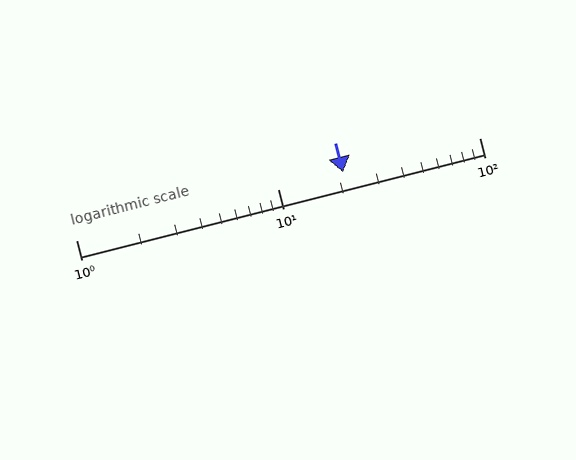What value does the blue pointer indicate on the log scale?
The pointer indicates approximately 21.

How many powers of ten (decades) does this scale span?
The scale spans 2 decades, from 1 to 100.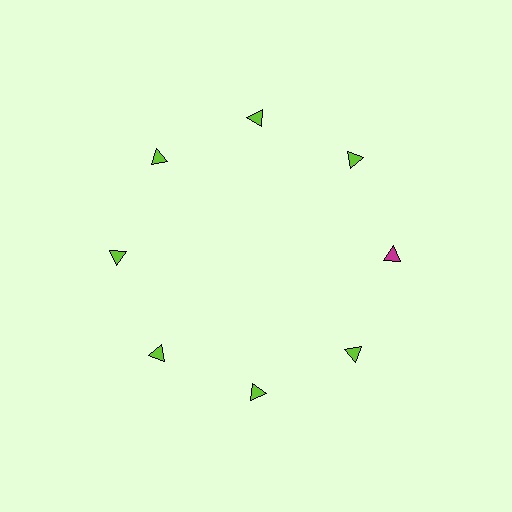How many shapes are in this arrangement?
There are 8 shapes arranged in a ring pattern.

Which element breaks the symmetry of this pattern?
The magenta triangle at roughly the 3 o'clock position breaks the symmetry. All other shapes are lime triangles.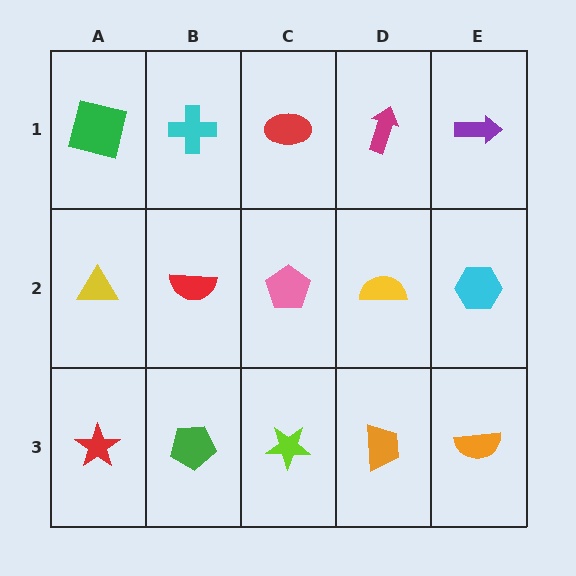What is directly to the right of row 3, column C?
An orange trapezoid.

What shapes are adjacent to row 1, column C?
A pink pentagon (row 2, column C), a cyan cross (row 1, column B), a magenta arrow (row 1, column D).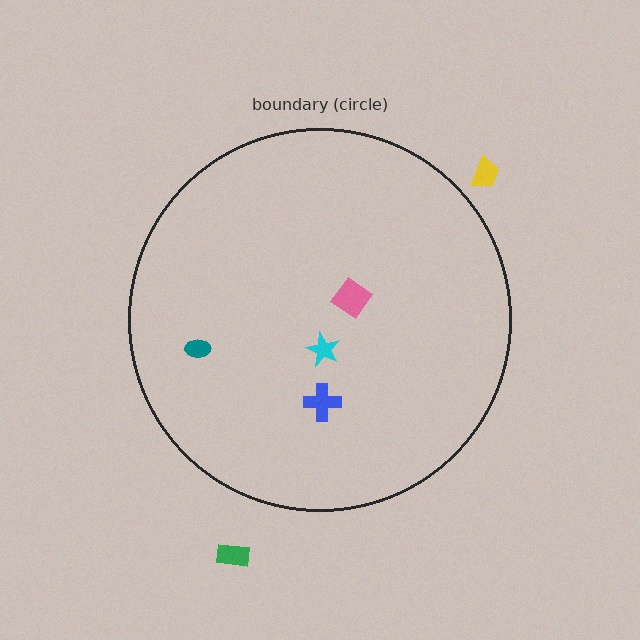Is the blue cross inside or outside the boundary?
Inside.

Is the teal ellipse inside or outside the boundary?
Inside.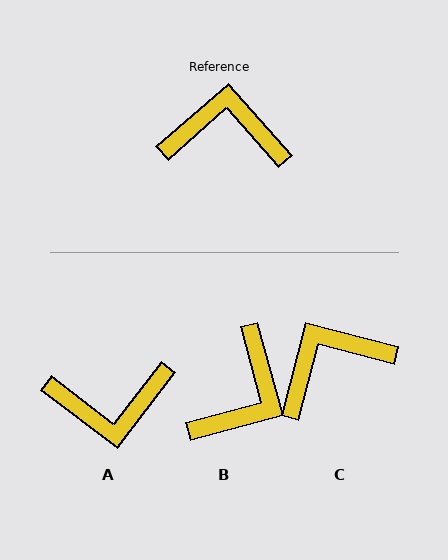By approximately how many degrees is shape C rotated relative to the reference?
Approximately 34 degrees counter-clockwise.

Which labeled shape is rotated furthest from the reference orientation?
A, about 169 degrees away.